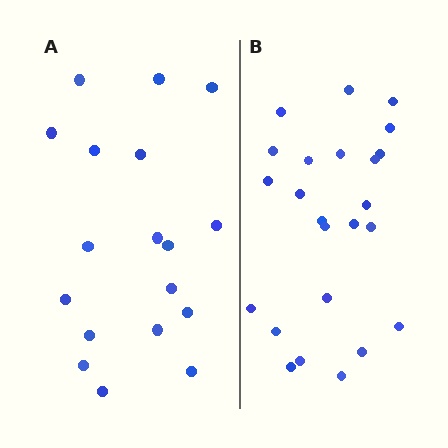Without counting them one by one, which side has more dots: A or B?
Region B (the right region) has more dots.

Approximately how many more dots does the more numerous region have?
Region B has about 6 more dots than region A.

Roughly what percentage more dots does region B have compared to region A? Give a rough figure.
About 35% more.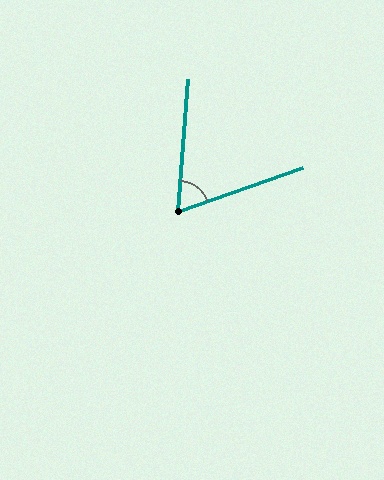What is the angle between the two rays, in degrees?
Approximately 66 degrees.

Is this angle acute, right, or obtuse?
It is acute.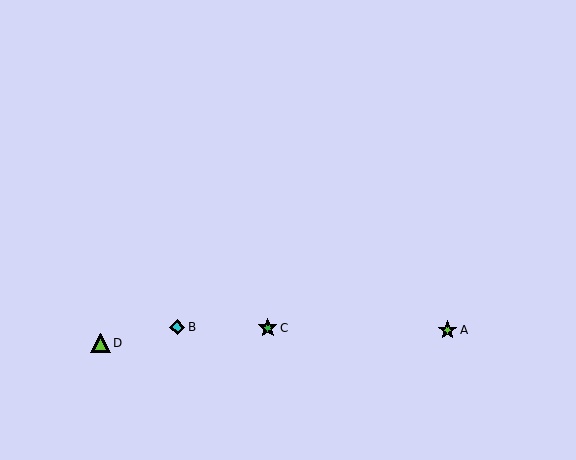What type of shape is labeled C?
Shape C is a green star.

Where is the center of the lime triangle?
The center of the lime triangle is at (101, 343).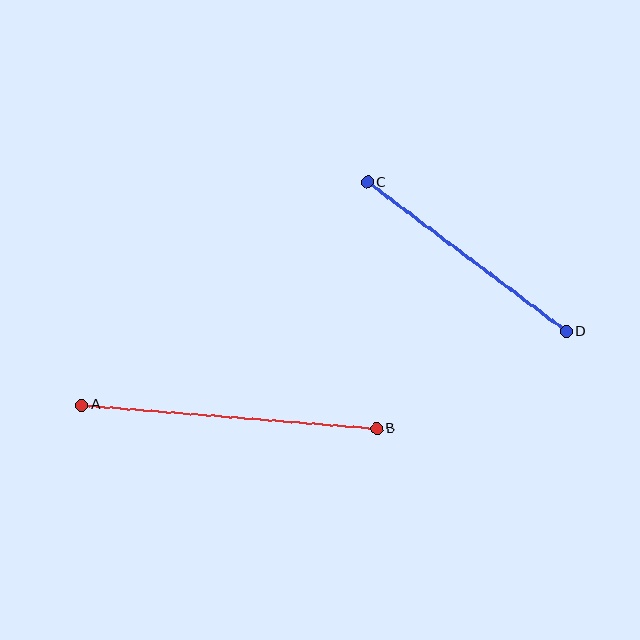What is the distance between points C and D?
The distance is approximately 248 pixels.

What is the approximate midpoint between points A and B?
The midpoint is at approximately (229, 417) pixels.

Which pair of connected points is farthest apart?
Points A and B are farthest apart.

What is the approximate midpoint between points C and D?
The midpoint is at approximately (467, 257) pixels.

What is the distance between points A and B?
The distance is approximately 296 pixels.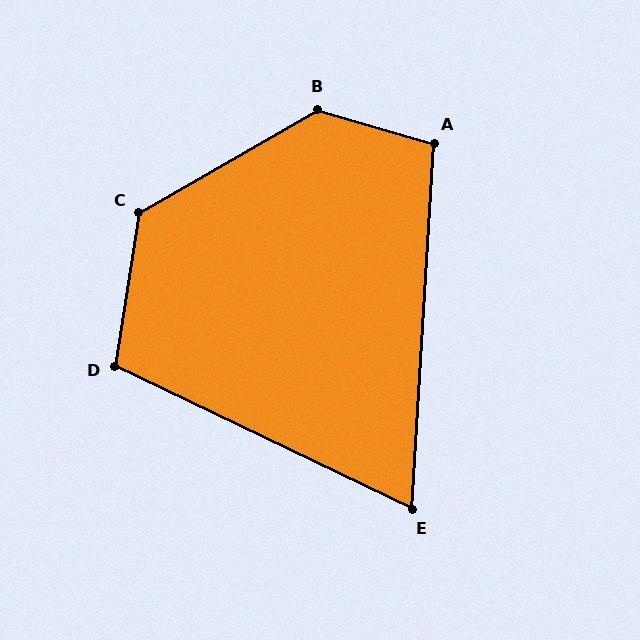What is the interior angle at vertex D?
Approximately 107 degrees (obtuse).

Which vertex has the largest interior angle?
B, at approximately 134 degrees.